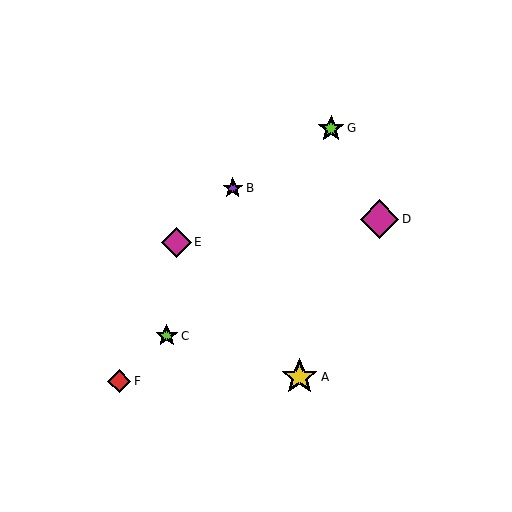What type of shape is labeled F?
Shape F is a red diamond.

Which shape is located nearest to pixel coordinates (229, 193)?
The purple star (labeled B) at (233, 188) is nearest to that location.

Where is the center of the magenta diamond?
The center of the magenta diamond is at (176, 242).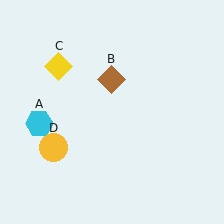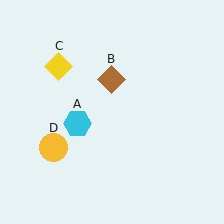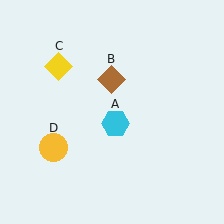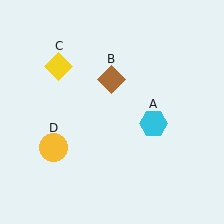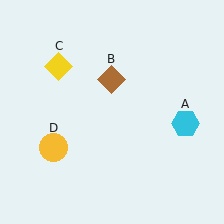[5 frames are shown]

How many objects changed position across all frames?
1 object changed position: cyan hexagon (object A).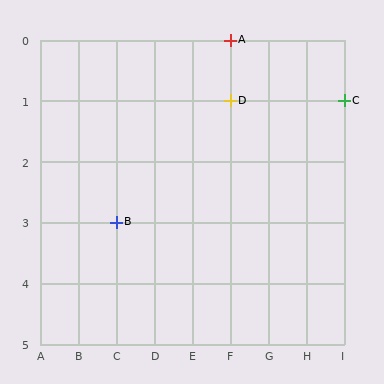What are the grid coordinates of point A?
Point A is at grid coordinates (F, 0).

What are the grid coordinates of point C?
Point C is at grid coordinates (I, 1).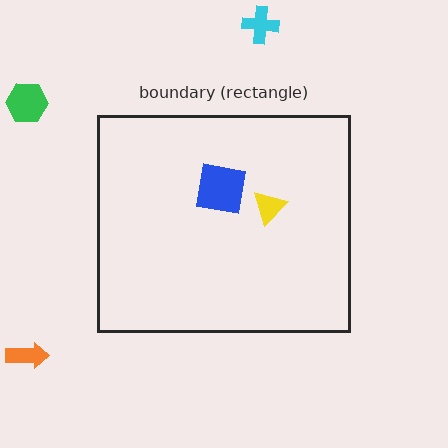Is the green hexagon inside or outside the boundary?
Outside.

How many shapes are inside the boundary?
2 inside, 3 outside.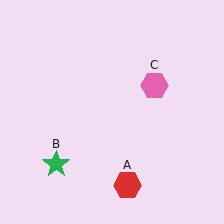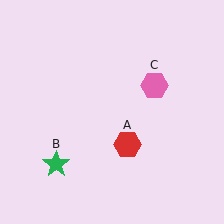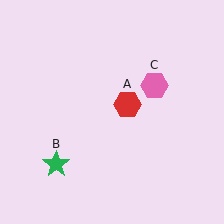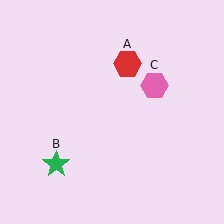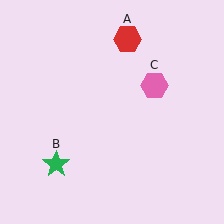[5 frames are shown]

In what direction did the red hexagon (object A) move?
The red hexagon (object A) moved up.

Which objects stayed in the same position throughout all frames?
Green star (object B) and pink hexagon (object C) remained stationary.